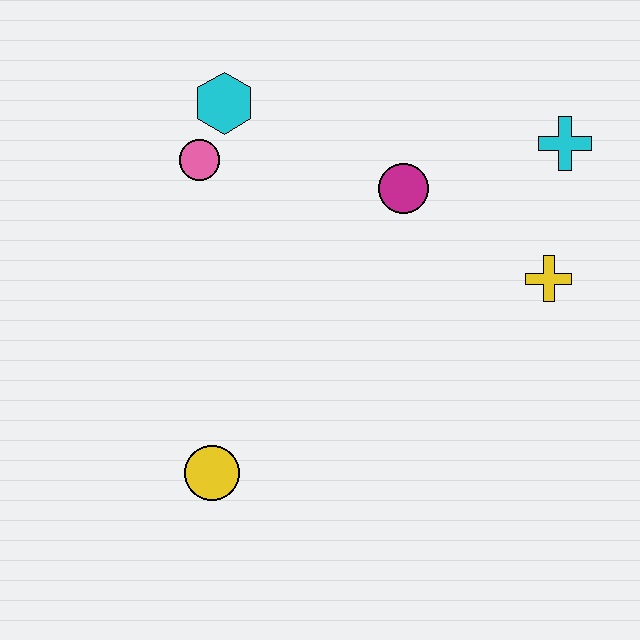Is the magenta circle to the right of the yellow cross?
No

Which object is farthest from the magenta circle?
The yellow circle is farthest from the magenta circle.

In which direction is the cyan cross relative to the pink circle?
The cyan cross is to the right of the pink circle.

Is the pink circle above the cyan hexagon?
No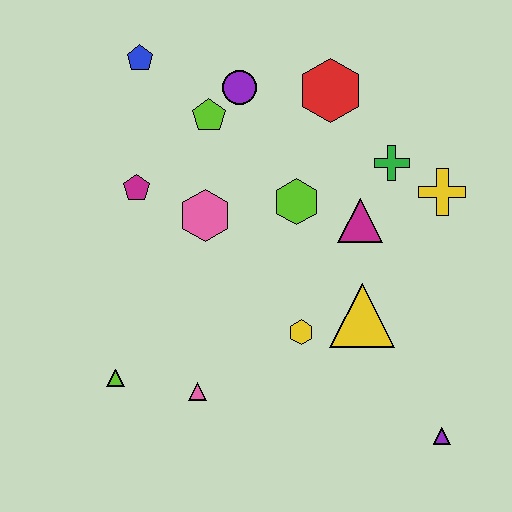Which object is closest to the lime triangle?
The pink triangle is closest to the lime triangle.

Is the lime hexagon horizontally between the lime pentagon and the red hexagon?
Yes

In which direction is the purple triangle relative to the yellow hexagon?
The purple triangle is to the right of the yellow hexagon.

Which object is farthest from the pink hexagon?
The purple triangle is farthest from the pink hexagon.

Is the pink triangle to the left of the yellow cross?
Yes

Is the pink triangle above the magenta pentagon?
No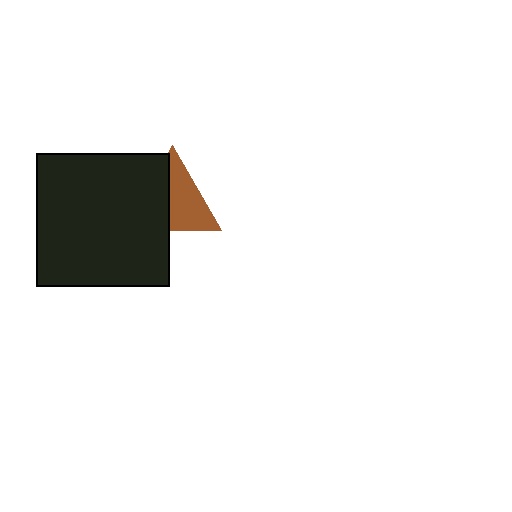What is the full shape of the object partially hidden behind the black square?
The partially hidden object is a brown triangle.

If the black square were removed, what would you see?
You would see the complete brown triangle.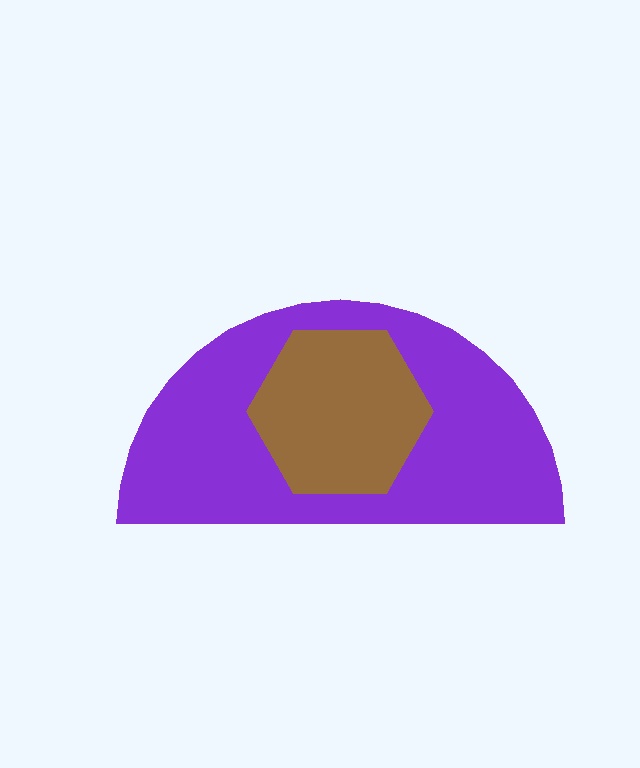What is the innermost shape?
The brown hexagon.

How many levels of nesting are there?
2.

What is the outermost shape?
The purple semicircle.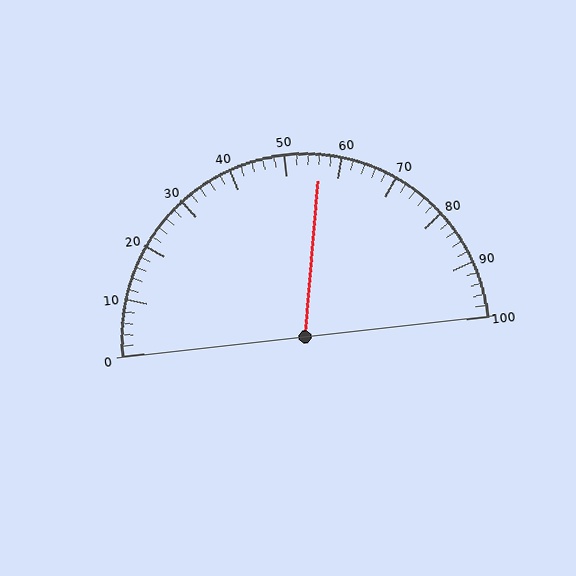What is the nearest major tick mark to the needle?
The nearest major tick mark is 60.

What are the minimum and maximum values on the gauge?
The gauge ranges from 0 to 100.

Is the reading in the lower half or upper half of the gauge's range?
The reading is in the upper half of the range (0 to 100).